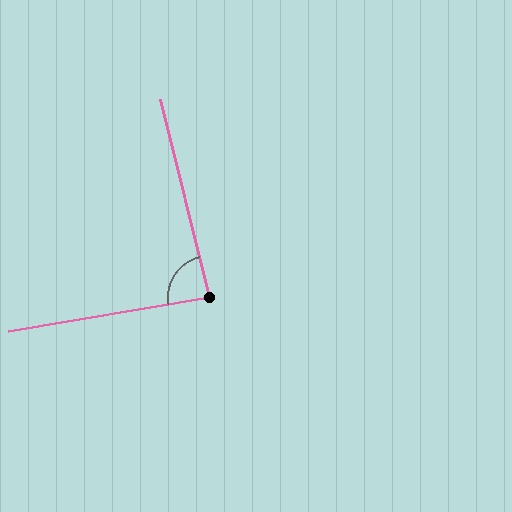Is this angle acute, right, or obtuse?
It is approximately a right angle.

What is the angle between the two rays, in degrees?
Approximately 86 degrees.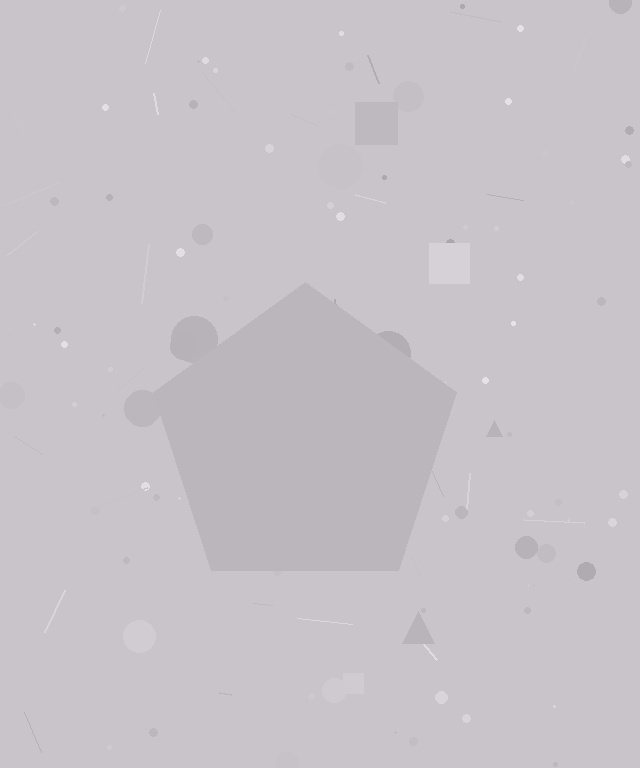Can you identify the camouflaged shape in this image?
The camouflaged shape is a pentagon.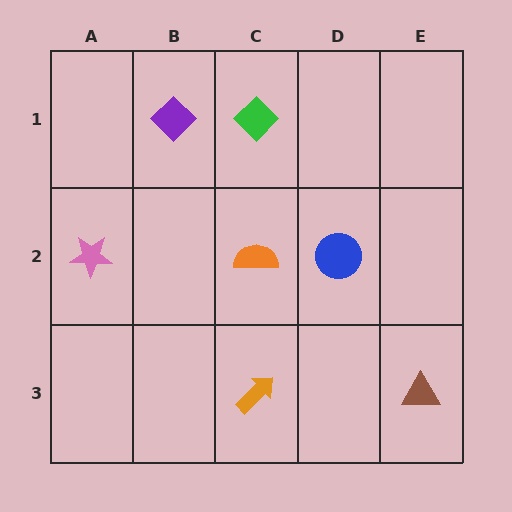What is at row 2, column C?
An orange semicircle.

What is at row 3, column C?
An orange arrow.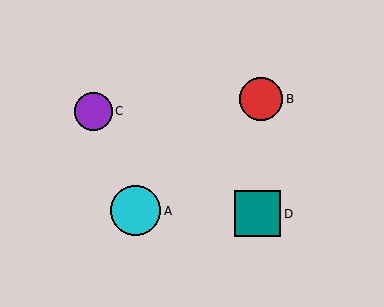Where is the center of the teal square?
The center of the teal square is at (258, 214).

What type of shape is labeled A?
Shape A is a cyan circle.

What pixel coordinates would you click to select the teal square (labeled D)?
Click at (258, 214) to select the teal square D.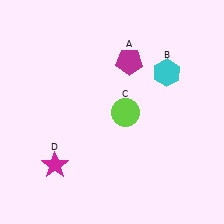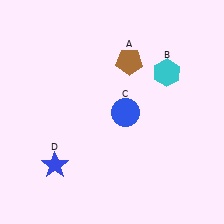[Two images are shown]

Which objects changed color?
A changed from magenta to brown. C changed from lime to blue. D changed from magenta to blue.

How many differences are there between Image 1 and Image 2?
There are 3 differences between the two images.